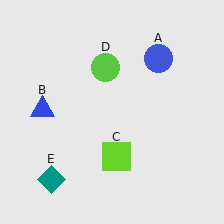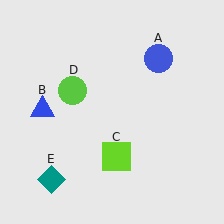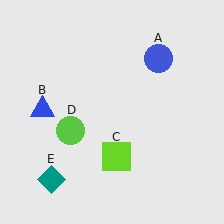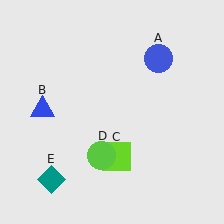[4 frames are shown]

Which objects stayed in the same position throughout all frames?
Blue circle (object A) and blue triangle (object B) and lime square (object C) and teal diamond (object E) remained stationary.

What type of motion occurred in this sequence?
The lime circle (object D) rotated counterclockwise around the center of the scene.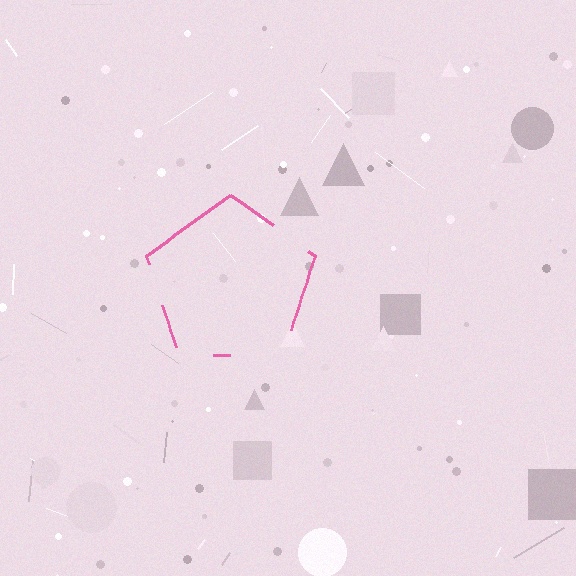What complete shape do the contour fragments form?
The contour fragments form a pentagon.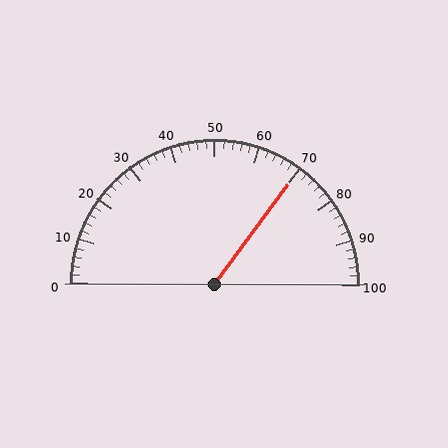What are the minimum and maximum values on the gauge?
The gauge ranges from 0 to 100.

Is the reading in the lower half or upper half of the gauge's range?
The reading is in the upper half of the range (0 to 100).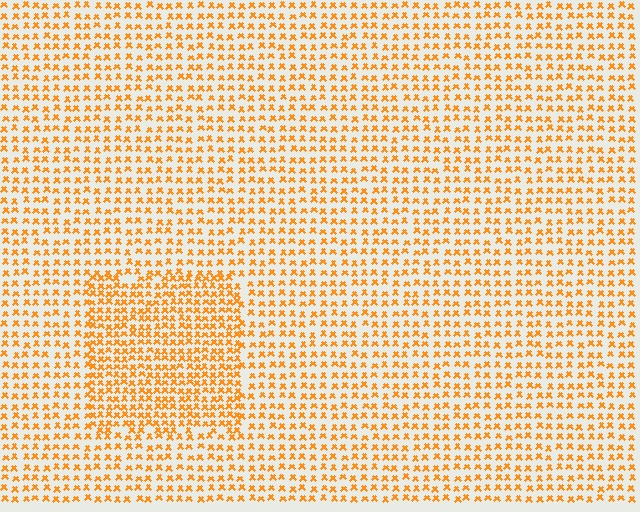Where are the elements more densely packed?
The elements are more densely packed inside the rectangle boundary.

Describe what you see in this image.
The image contains small orange elements arranged at two different densities. A rectangle-shaped region is visible where the elements are more densely packed than the surrounding area.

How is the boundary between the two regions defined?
The boundary is defined by a change in element density (approximately 1.6x ratio). All elements are the same color, size, and shape.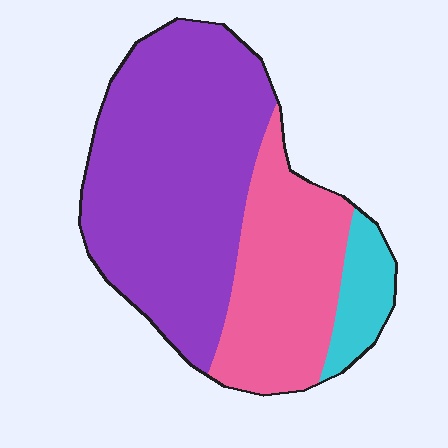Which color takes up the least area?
Cyan, at roughly 10%.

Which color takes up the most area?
Purple, at roughly 60%.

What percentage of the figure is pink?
Pink covers about 30% of the figure.